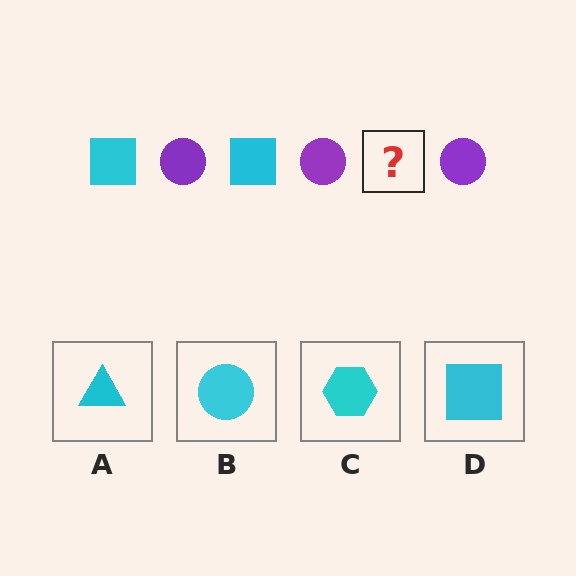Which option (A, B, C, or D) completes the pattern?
D.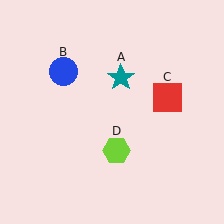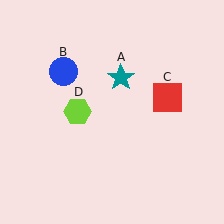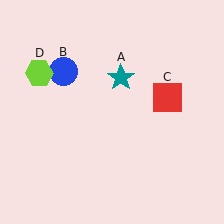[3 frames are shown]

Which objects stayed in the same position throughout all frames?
Teal star (object A) and blue circle (object B) and red square (object C) remained stationary.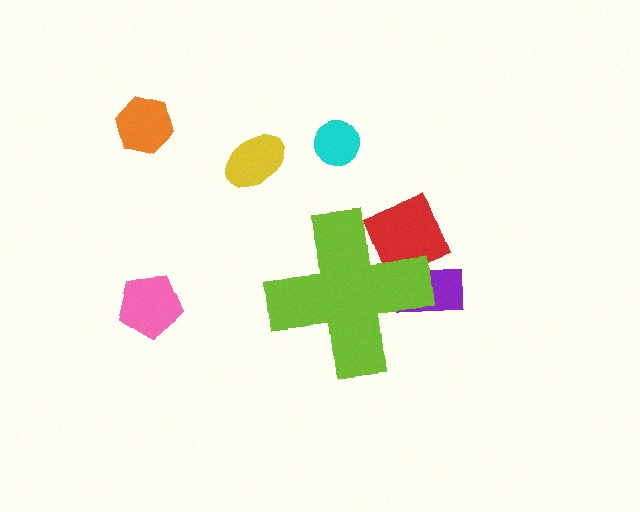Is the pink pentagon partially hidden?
No, the pink pentagon is fully visible.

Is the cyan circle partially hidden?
No, the cyan circle is fully visible.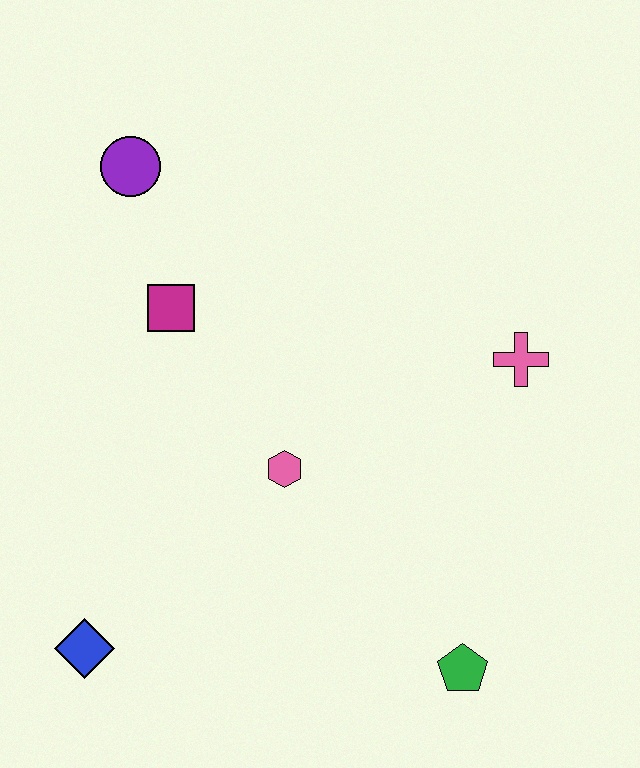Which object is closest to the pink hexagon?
The magenta square is closest to the pink hexagon.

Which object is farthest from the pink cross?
The blue diamond is farthest from the pink cross.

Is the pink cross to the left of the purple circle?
No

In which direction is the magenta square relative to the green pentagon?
The magenta square is above the green pentagon.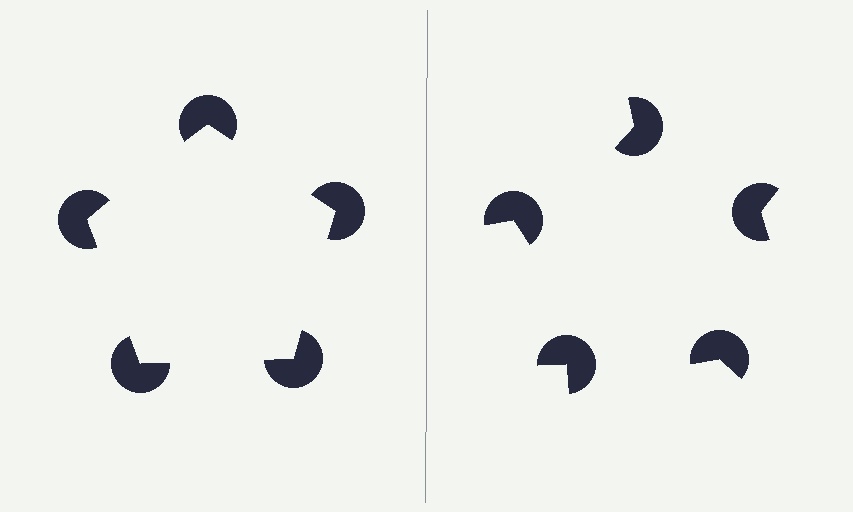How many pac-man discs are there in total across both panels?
10 — 5 on each side.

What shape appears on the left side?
An illusory pentagon.